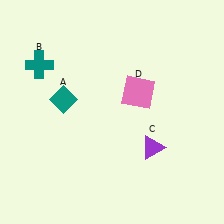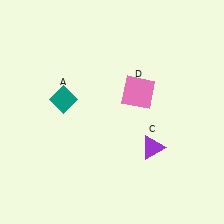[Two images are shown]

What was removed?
The teal cross (B) was removed in Image 2.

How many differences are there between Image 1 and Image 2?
There is 1 difference between the two images.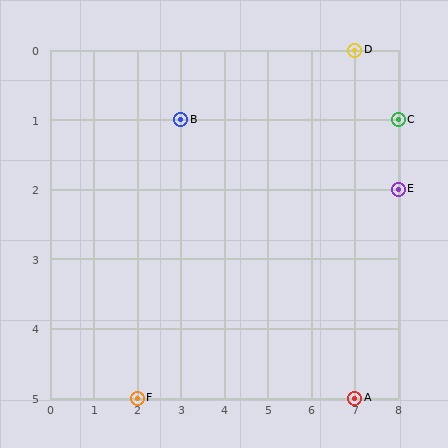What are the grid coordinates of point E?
Point E is at grid coordinates (8, 2).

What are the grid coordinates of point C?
Point C is at grid coordinates (8, 1).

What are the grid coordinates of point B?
Point B is at grid coordinates (3, 1).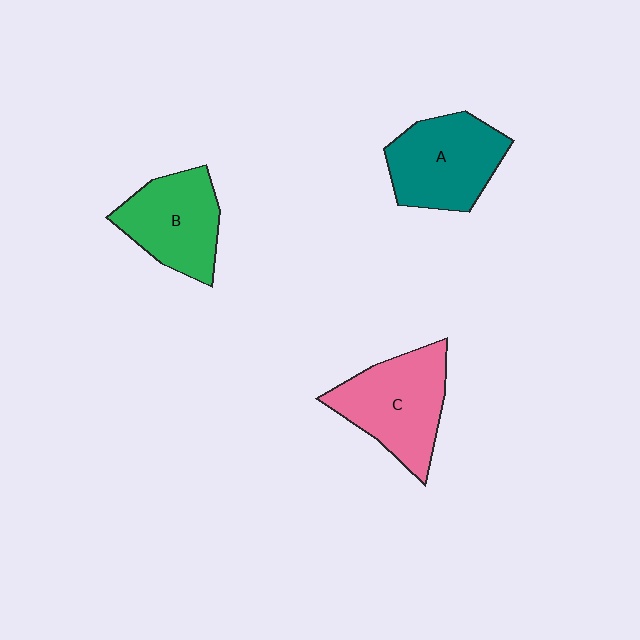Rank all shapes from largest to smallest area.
From largest to smallest: C (pink), A (teal), B (green).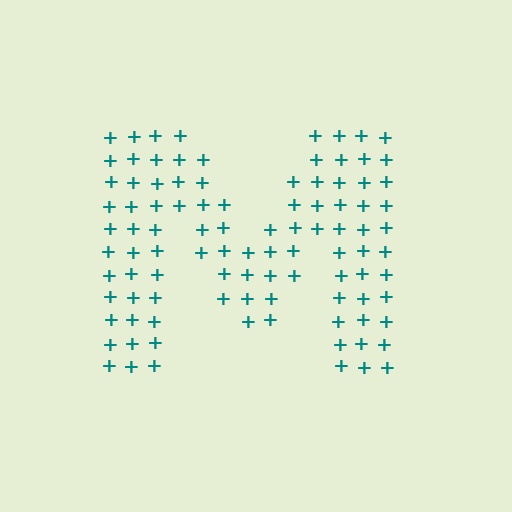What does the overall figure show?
The overall figure shows the letter M.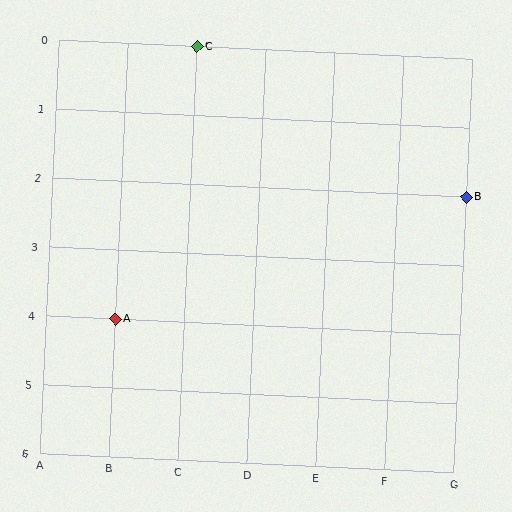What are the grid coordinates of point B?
Point B is at grid coordinates (G, 2).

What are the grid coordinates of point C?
Point C is at grid coordinates (C, 0).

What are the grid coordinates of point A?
Point A is at grid coordinates (B, 4).